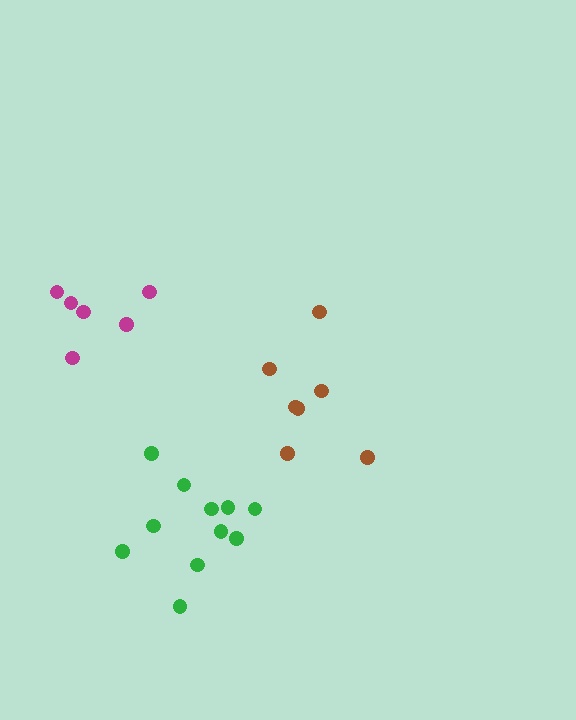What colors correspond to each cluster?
The clusters are colored: brown, green, magenta.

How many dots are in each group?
Group 1: 7 dots, Group 2: 11 dots, Group 3: 6 dots (24 total).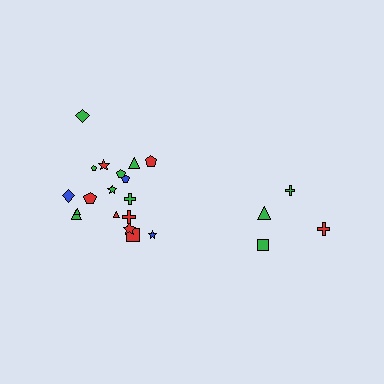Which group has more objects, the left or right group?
The left group.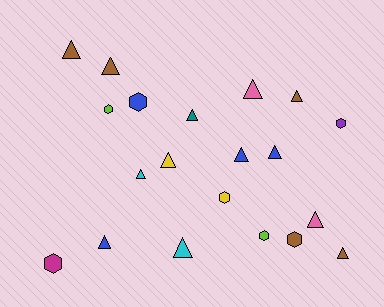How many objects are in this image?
There are 20 objects.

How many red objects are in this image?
There are no red objects.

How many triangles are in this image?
There are 13 triangles.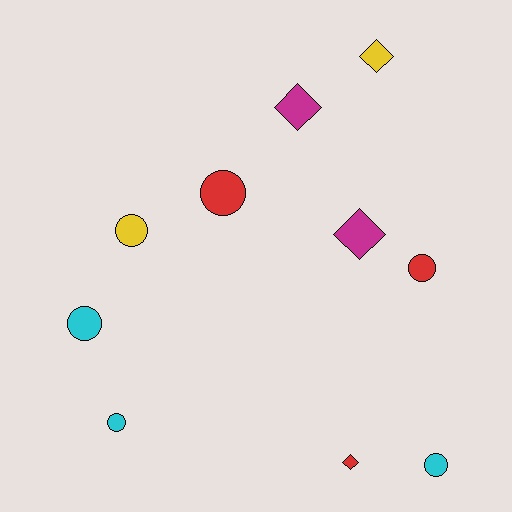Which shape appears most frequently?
Circle, with 6 objects.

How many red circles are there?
There are 2 red circles.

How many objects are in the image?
There are 10 objects.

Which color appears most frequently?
Cyan, with 3 objects.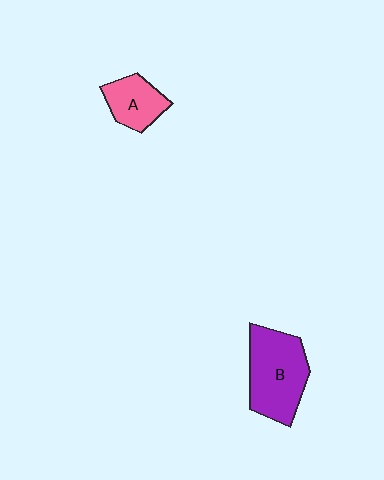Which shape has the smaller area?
Shape A (pink).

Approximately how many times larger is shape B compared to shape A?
Approximately 1.8 times.